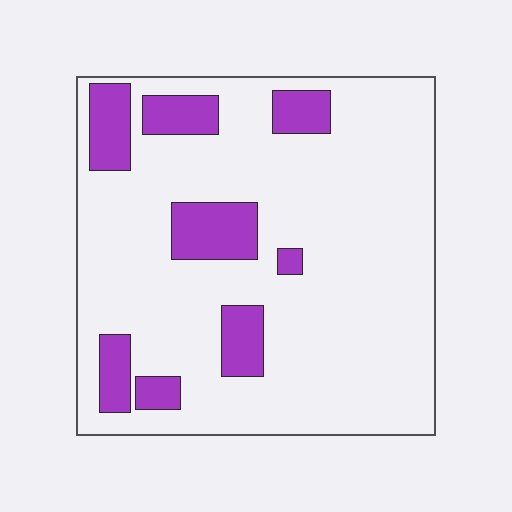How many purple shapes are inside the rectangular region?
8.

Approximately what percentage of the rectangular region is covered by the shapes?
Approximately 15%.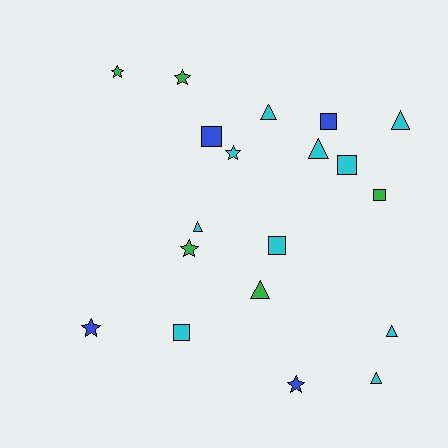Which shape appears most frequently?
Triangle, with 7 objects.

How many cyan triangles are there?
There are 6 cyan triangles.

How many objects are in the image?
There are 19 objects.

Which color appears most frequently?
Cyan, with 10 objects.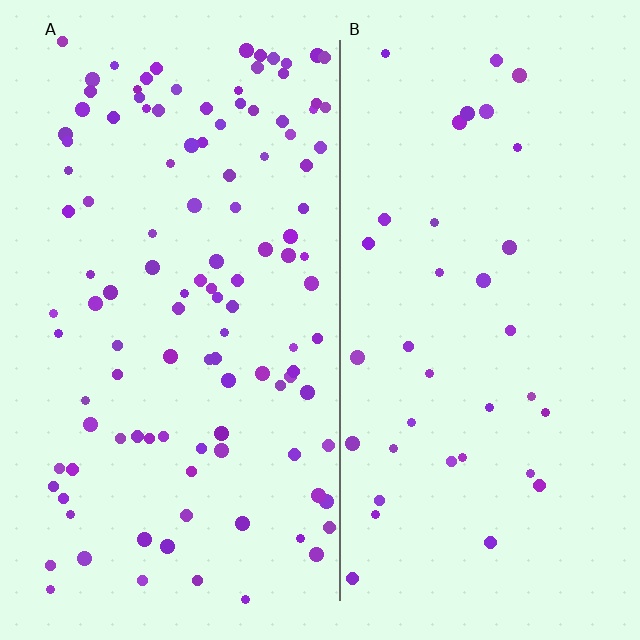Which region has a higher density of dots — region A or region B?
A (the left).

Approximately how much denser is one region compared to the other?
Approximately 3.1× — region A over region B.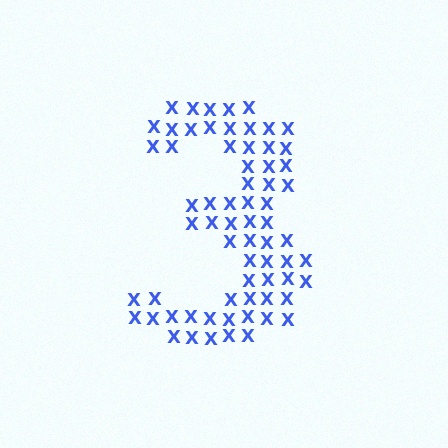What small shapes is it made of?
It is made of small letter X's.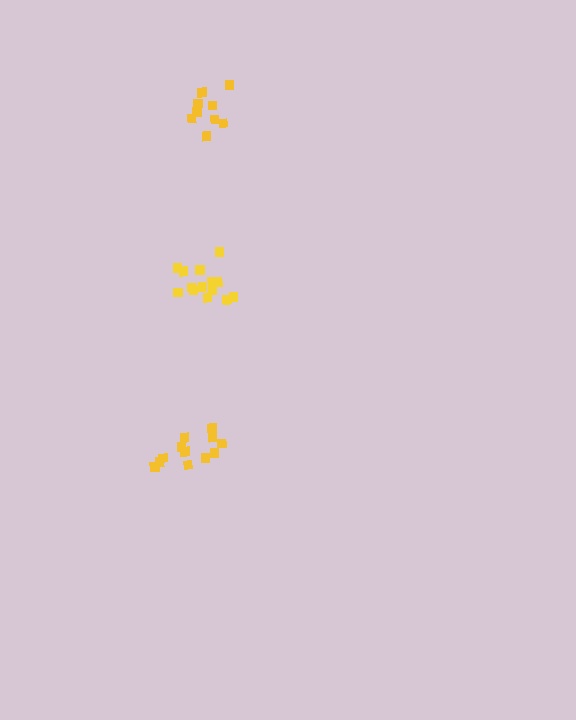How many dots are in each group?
Group 1: 14 dots, Group 2: 9 dots, Group 3: 12 dots (35 total).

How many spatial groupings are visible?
There are 3 spatial groupings.